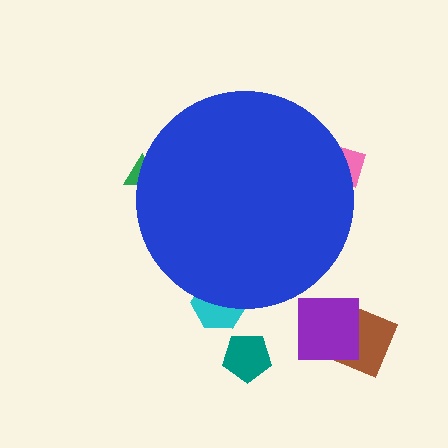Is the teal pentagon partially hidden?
No, the teal pentagon is fully visible.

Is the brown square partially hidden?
No, the brown square is fully visible.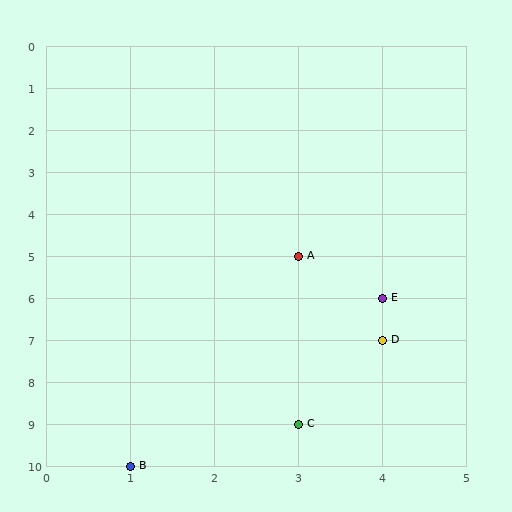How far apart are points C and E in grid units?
Points C and E are 1 column and 3 rows apart (about 3.2 grid units diagonally).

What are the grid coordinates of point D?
Point D is at grid coordinates (4, 7).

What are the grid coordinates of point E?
Point E is at grid coordinates (4, 6).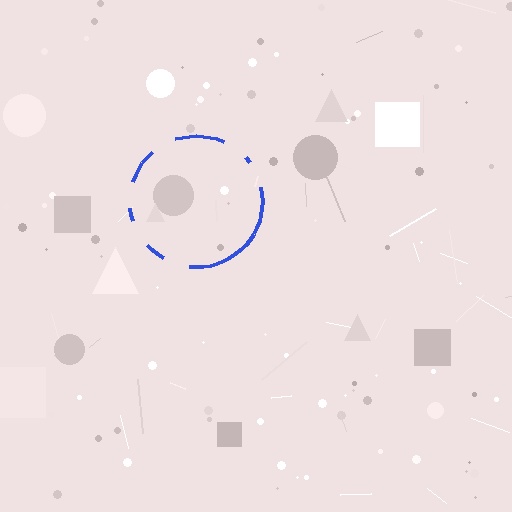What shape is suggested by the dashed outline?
The dashed outline suggests a circle.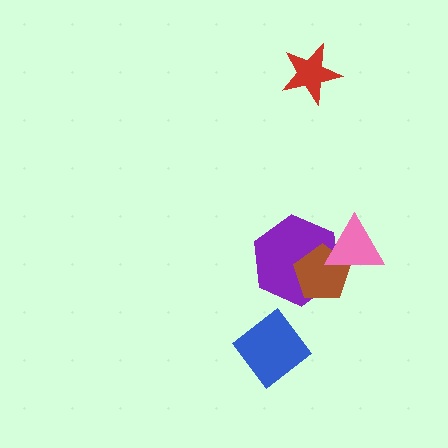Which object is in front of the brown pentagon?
The pink triangle is in front of the brown pentagon.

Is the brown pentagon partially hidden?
Yes, it is partially covered by another shape.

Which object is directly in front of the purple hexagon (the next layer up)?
The brown pentagon is directly in front of the purple hexagon.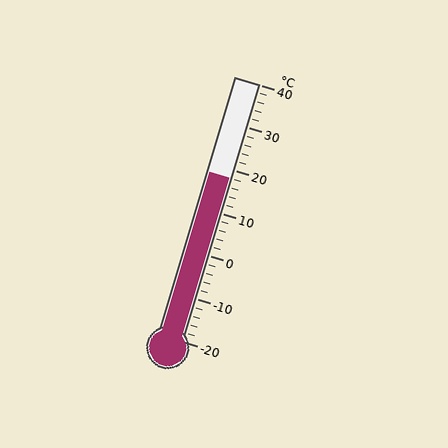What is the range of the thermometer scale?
The thermometer scale ranges from -20°C to 40°C.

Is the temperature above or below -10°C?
The temperature is above -10°C.